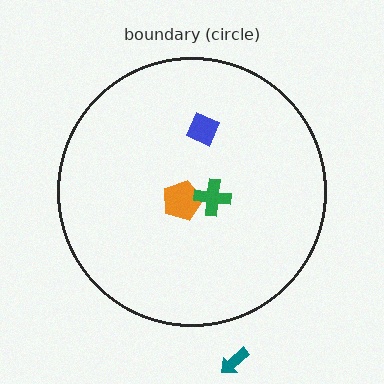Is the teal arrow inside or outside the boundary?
Outside.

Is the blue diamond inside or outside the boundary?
Inside.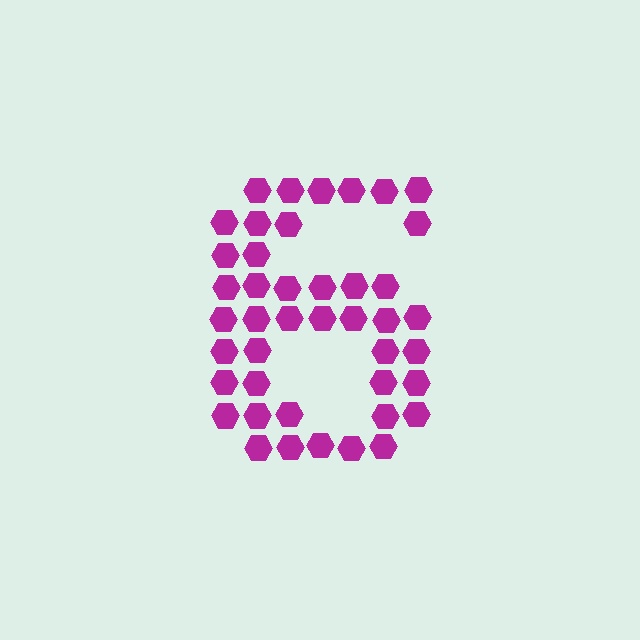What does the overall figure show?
The overall figure shows the digit 6.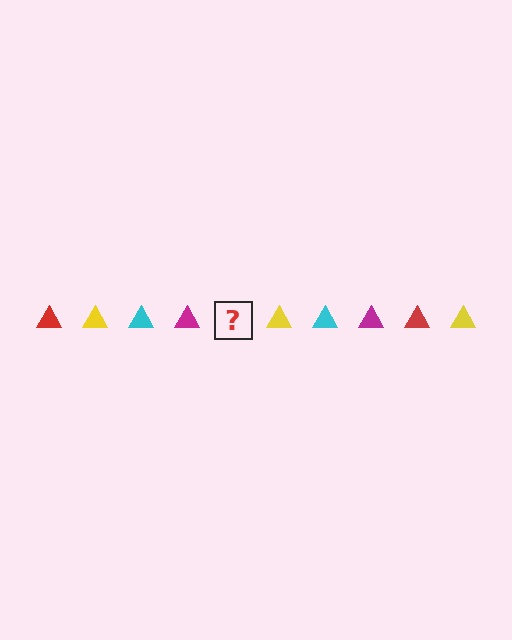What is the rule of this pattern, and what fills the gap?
The rule is that the pattern cycles through red, yellow, cyan, magenta triangles. The gap should be filled with a red triangle.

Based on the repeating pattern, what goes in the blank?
The blank should be a red triangle.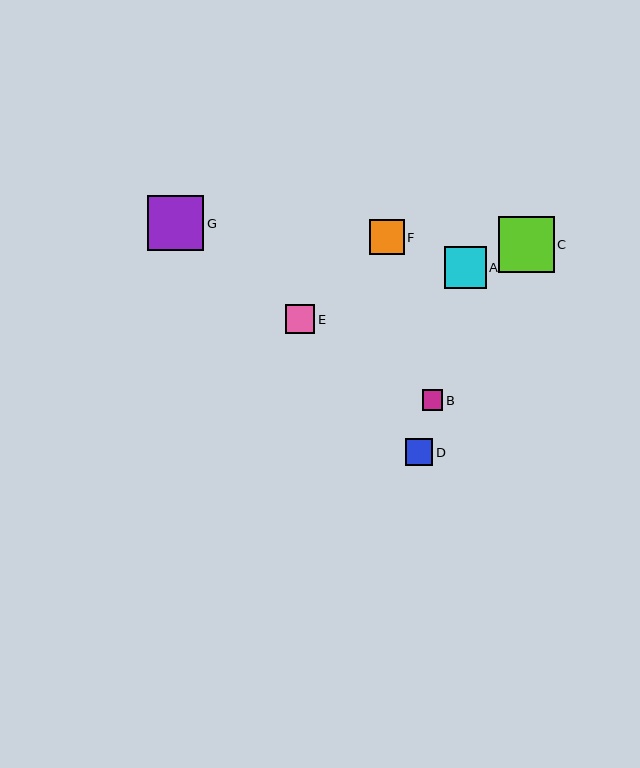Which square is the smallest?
Square B is the smallest with a size of approximately 20 pixels.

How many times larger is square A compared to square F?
Square A is approximately 1.2 times the size of square F.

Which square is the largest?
Square G is the largest with a size of approximately 56 pixels.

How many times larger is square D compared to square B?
Square D is approximately 1.3 times the size of square B.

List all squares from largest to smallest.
From largest to smallest: G, C, A, F, E, D, B.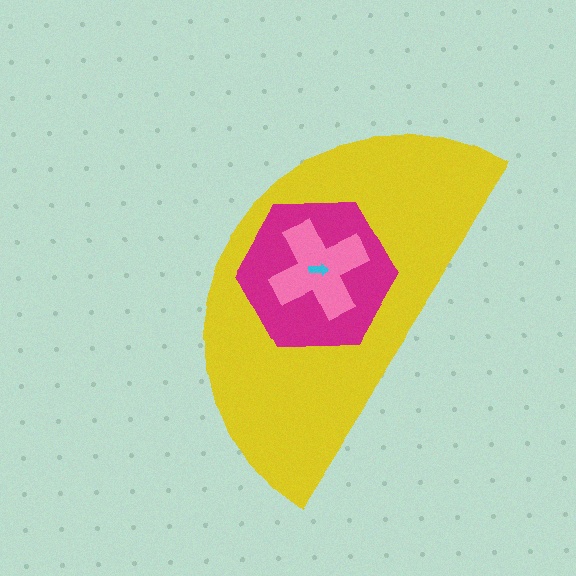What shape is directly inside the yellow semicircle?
The magenta hexagon.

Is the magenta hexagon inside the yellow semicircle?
Yes.